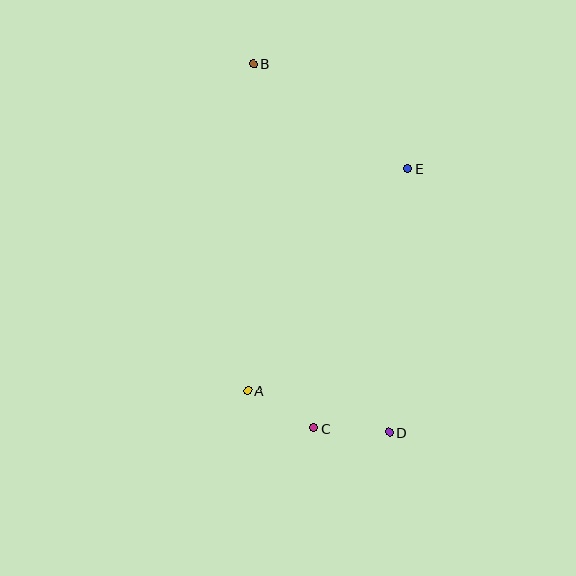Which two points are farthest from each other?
Points B and D are farthest from each other.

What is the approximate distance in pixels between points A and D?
The distance between A and D is approximately 147 pixels.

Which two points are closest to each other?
Points C and D are closest to each other.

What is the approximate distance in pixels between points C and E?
The distance between C and E is approximately 276 pixels.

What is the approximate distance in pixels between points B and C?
The distance between B and C is approximately 370 pixels.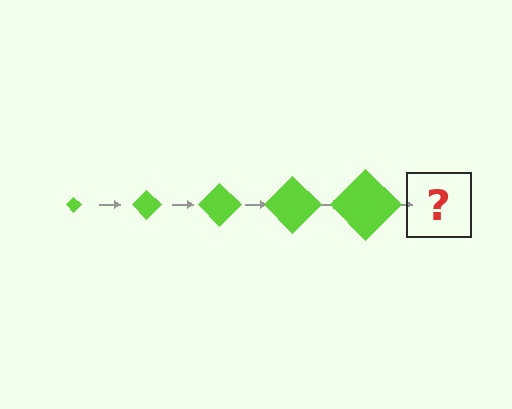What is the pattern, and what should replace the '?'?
The pattern is that the diamond gets progressively larger each step. The '?' should be a lime diamond, larger than the previous one.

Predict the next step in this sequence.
The next step is a lime diamond, larger than the previous one.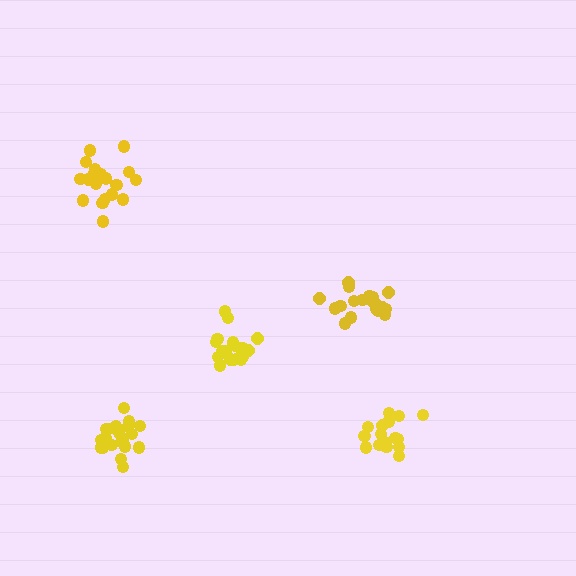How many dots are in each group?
Group 1: 17 dots, Group 2: 19 dots, Group 3: 20 dots, Group 4: 18 dots, Group 5: 20 dots (94 total).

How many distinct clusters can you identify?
There are 5 distinct clusters.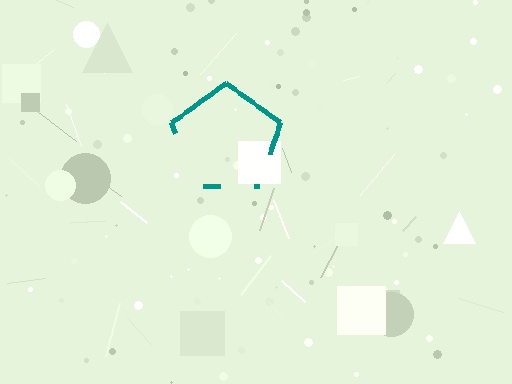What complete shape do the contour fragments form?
The contour fragments form a pentagon.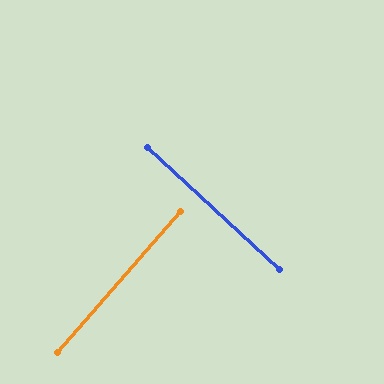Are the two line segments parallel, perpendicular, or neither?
Perpendicular — they meet at approximately 88°.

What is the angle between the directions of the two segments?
Approximately 88 degrees.